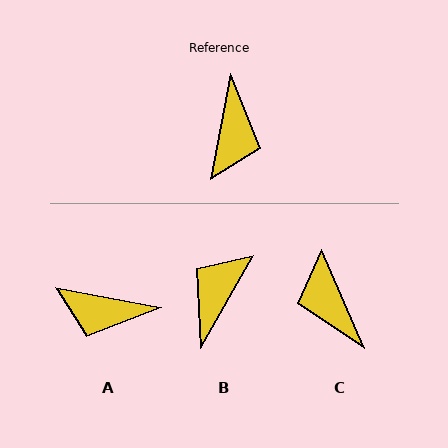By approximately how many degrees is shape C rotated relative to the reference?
Approximately 146 degrees clockwise.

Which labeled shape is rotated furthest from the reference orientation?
B, about 161 degrees away.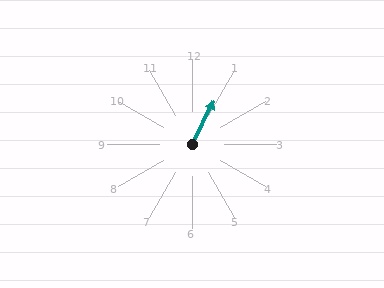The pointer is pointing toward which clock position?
Roughly 1 o'clock.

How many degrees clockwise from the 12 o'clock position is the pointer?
Approximately 27 degrees.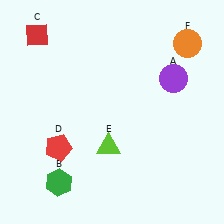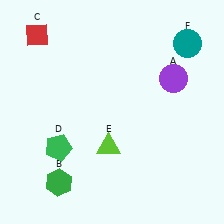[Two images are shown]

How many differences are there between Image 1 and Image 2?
There are 2 differences between the two images.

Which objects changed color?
D changed from red to green. F changed from orange to teal.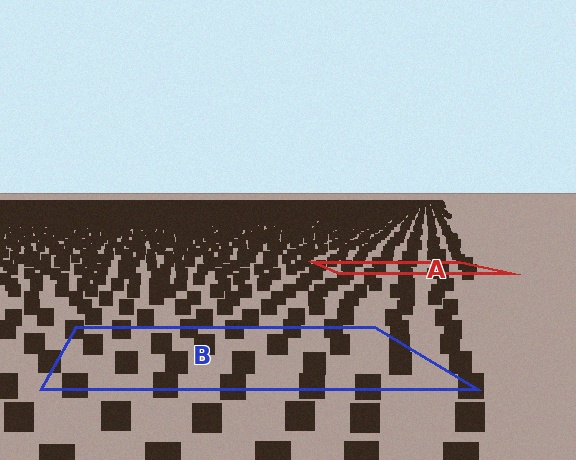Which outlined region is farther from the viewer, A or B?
Region A is farther from the viewer — the texture elements inside it appear smaller and more densely packed.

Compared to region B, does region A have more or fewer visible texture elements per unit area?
Region A has more texture elements per unit area — they are packed more densely because it is farther away.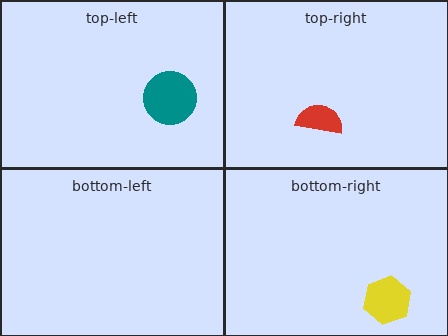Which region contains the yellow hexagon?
The bottom-right region.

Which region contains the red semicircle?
The top-right region.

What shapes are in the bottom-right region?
The yellow hexagon.